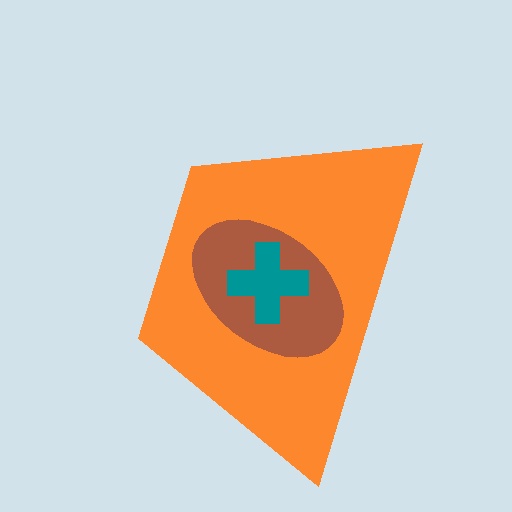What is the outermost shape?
The orange trapezoid.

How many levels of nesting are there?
3.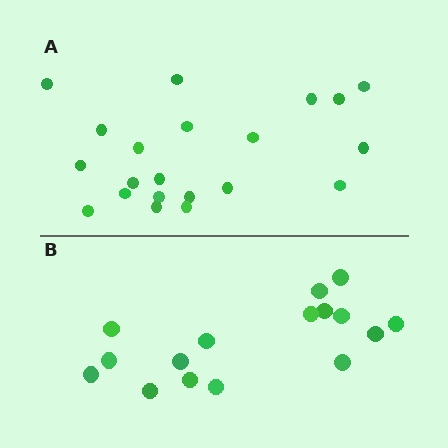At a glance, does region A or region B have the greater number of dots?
Region A (the top region) has more dots.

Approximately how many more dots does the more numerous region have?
Region A has about 5 more dots than region B.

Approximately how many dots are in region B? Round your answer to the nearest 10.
About 20 dots. (The exact count is 16, which rounds to 20.)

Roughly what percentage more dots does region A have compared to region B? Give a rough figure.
About 30% more.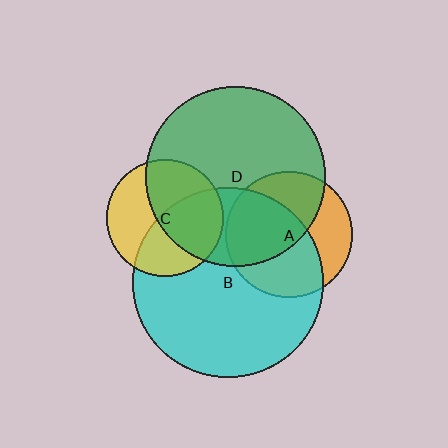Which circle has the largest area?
Circle B (cyan).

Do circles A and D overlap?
Yes.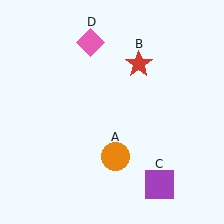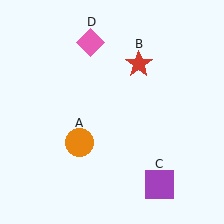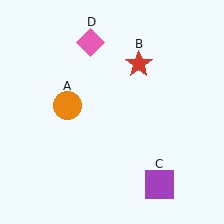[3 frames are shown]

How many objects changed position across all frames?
1 object changed position: orange circle (object A).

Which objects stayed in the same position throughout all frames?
Red star (object B) and purple square (object C) and pink diamond (object D) remained stationary.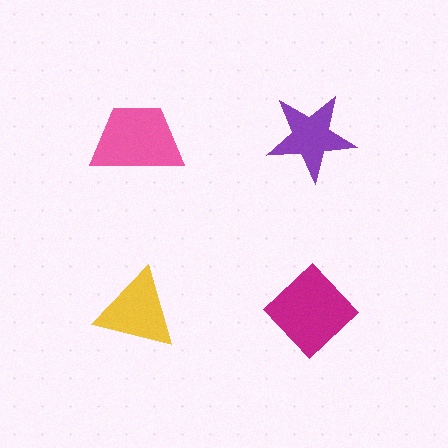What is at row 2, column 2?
A magenta diamond.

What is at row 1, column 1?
A pink trapezoid.